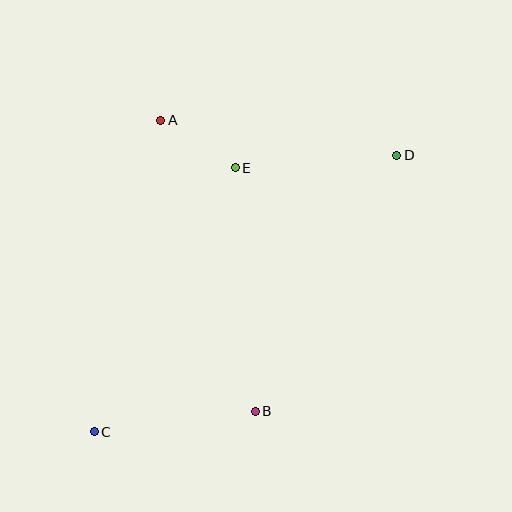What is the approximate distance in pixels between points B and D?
The distance between B and D is approximately 292 pixels.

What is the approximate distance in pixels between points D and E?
The distance between D and E is approximately 162 pixels.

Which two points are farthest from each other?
Points C and D are farthest from each other.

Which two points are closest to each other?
Points A and E are closest to each other.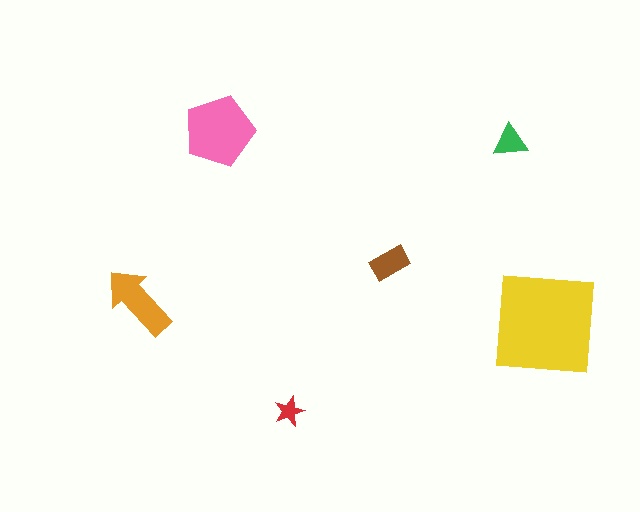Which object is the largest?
The yellow square.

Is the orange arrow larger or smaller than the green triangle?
Larger.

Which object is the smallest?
The red star.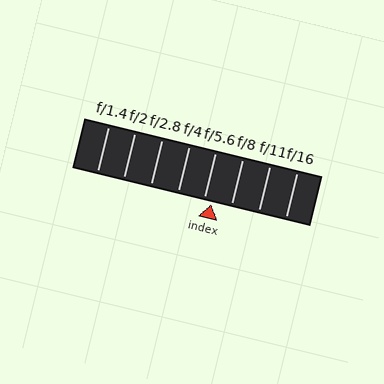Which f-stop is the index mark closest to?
The index mark is closest to f/5.6.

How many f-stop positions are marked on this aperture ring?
There are 8 f-stop positions marked.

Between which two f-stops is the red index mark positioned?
The index mark is between f/5.6 and f/8.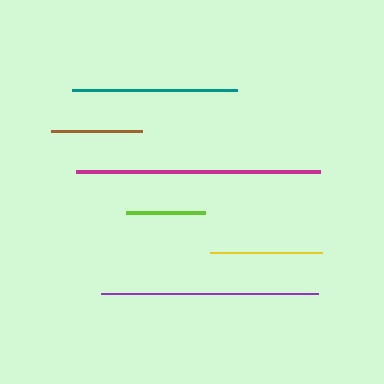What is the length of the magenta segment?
The magenta segment is approximately 244 pixels long.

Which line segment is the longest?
The magenta line is the longest at approximately 244 pixels.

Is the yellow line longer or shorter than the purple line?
The purple line is longer than the yellow line.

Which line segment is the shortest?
The lime line is the shortest at approximately 79 pixels.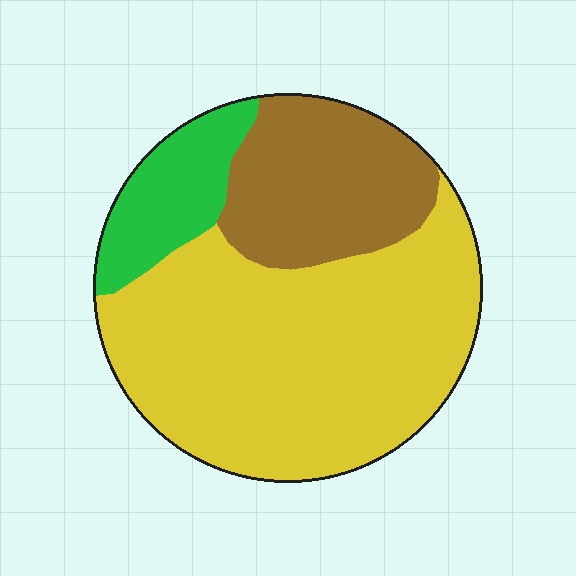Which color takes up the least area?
Green, at roughly 15%.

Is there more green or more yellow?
Yellow.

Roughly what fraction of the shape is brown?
Brown covers 24% of the shape.